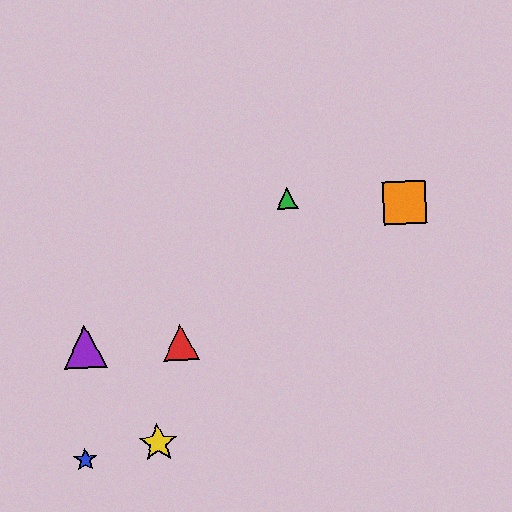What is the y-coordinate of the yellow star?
The yellow star is at y≈443.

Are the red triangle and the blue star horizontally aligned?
No, the red triangle is at y≈342 and the blue star is at y≈460.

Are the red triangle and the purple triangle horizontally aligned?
Yes, both are at y≈342.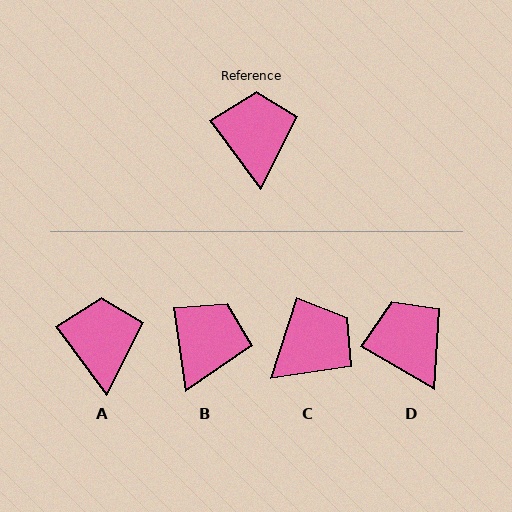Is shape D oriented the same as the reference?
No, it is off by about 23 degrees.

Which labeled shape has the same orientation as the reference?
A.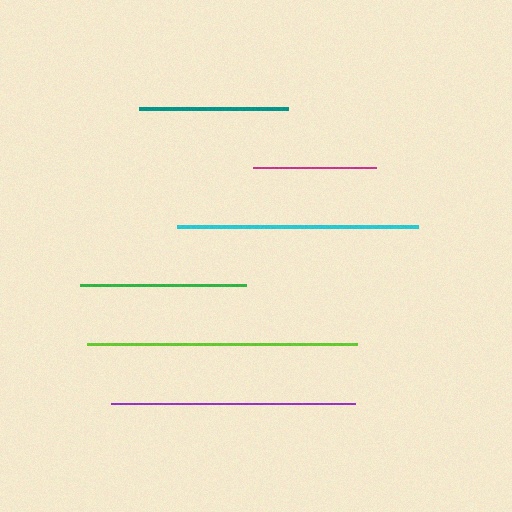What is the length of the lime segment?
The lime segment is approximately 270 pixels long.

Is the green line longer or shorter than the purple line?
The purple line is longer than the green line.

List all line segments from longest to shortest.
From longest to shortest: lime, purple, cyan, green, teal, magenta.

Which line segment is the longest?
The lime line is the longest at approximately 270 pixels.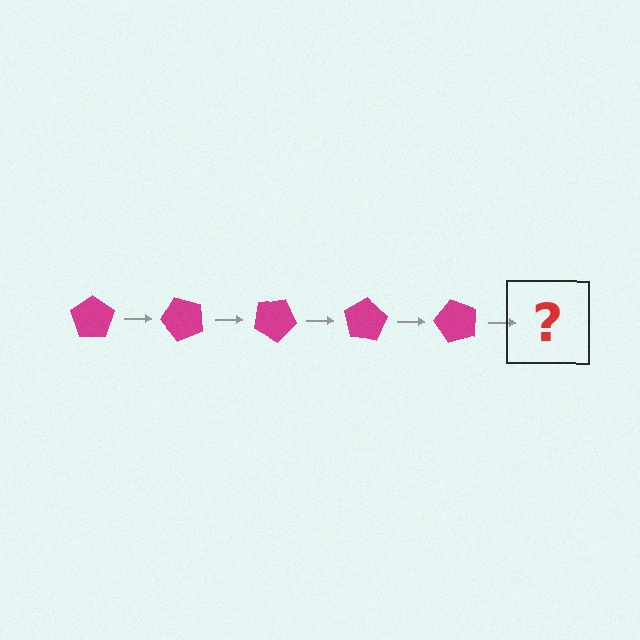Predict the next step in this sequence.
The next step is a magenta pentagon rotated 250 degrees.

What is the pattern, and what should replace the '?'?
The pattern is that the pentagon rotates 50 degrees each step. The '?' should be a magenta pentagon rotated 250 degrees.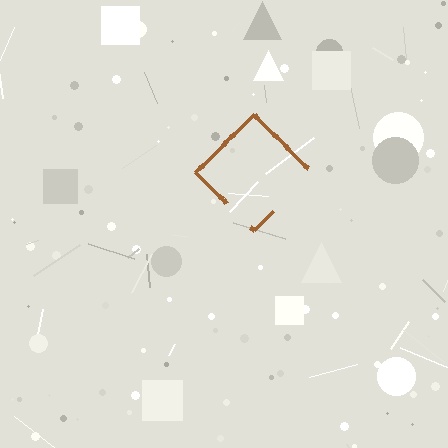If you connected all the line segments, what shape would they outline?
They would outline a diamond.